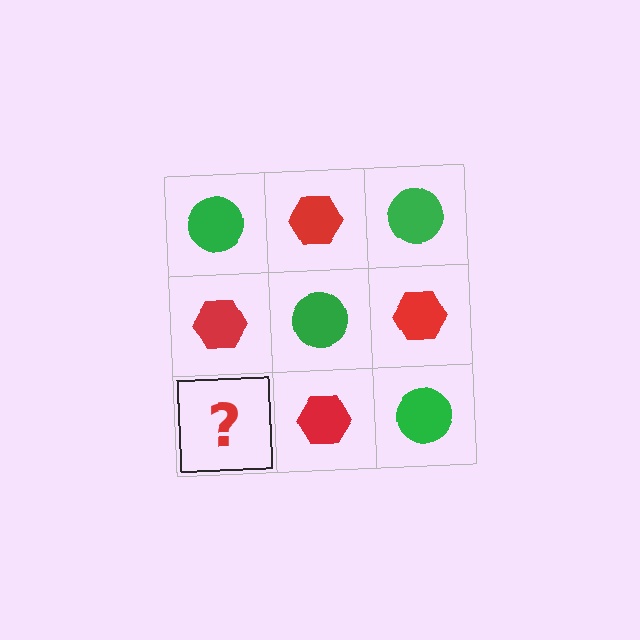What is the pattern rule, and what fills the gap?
The rule is that it alternates green circle and red hexagon in a checkerboard pattern. The gap should be filled with a green circle.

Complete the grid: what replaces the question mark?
The question mark should be replaced with a green circle.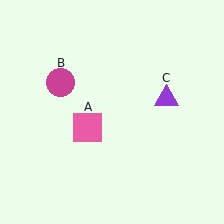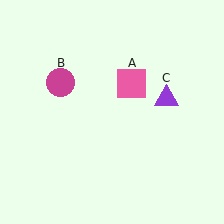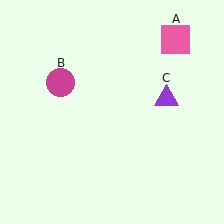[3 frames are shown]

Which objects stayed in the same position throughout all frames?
Magenta circle (object B) and purple triangle (object C) remained stationary.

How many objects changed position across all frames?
1 object changed position: pink square (object A).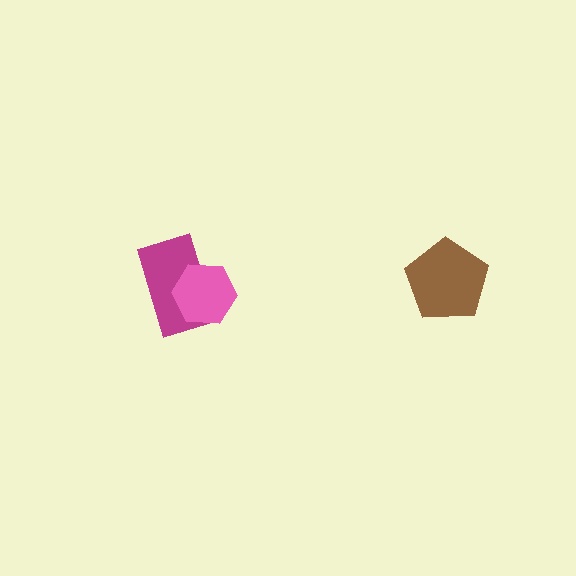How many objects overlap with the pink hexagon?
1 object overlaps with the pink hexagon.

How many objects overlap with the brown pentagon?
0 objects overlap with the brown pentagon.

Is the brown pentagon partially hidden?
No, no other shape covers it.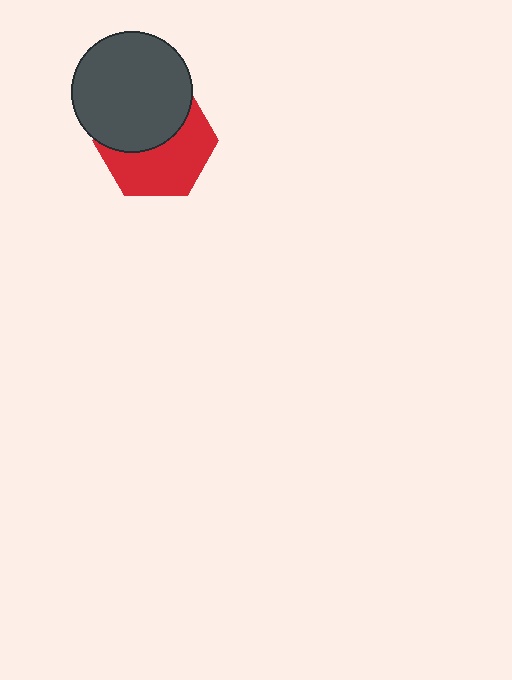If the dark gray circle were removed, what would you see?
You would see the complete red hexagon.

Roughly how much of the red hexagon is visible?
About half of it is visible (roughly 53%).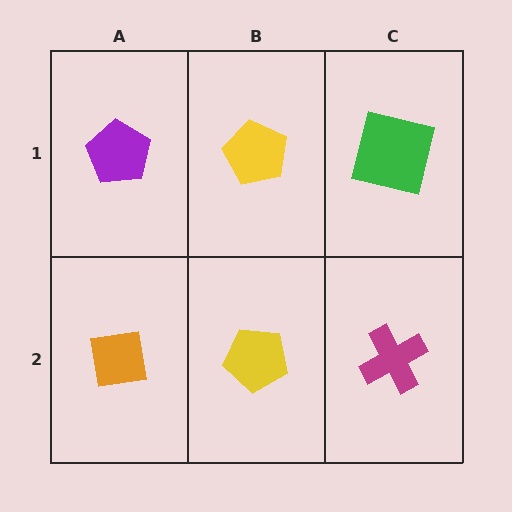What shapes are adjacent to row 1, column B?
A yellow pentagon (row 2, column B), a purple pentagon (row 1, column A), a green square (row 1, column C).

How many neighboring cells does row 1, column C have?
2.